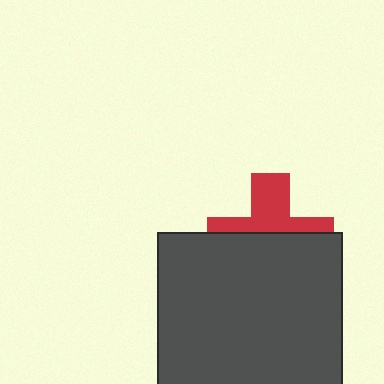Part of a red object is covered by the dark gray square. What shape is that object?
It is a cross.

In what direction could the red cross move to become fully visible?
The red cross could move up. That would shift it out from behind the dark gray square entirely.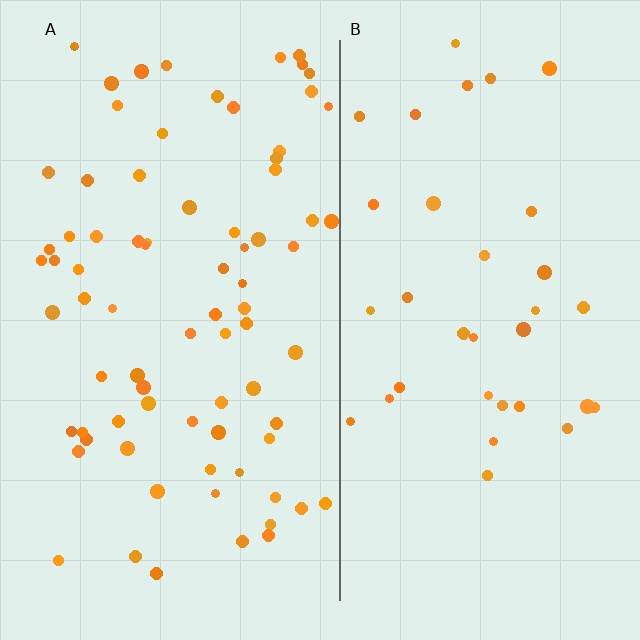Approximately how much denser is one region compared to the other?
Approximately 2.3× — region A over region B.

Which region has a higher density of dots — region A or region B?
A (the left).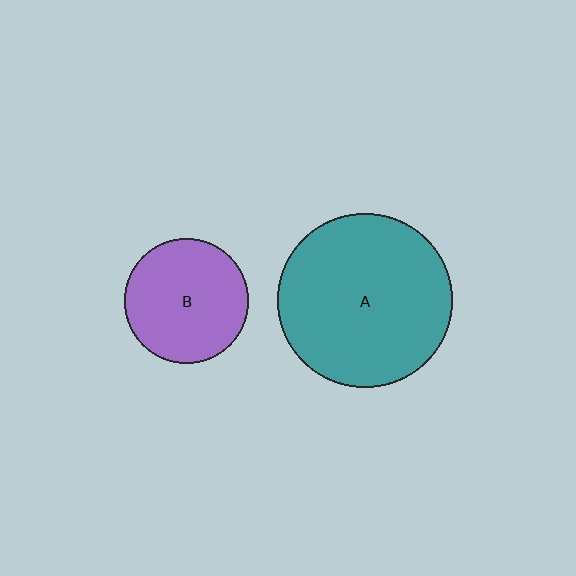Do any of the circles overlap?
No, none of the circles overlap.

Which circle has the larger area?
Circle A (teal).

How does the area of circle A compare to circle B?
Approximately 2.0 times.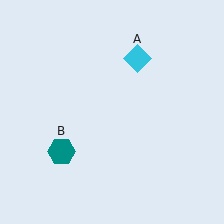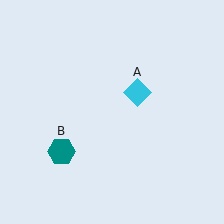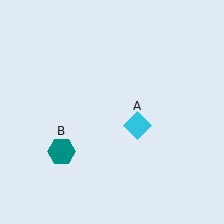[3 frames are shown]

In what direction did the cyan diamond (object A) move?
The cyan diamond (object A) moved down.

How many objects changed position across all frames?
1 object changed position: cyan diamond (object A).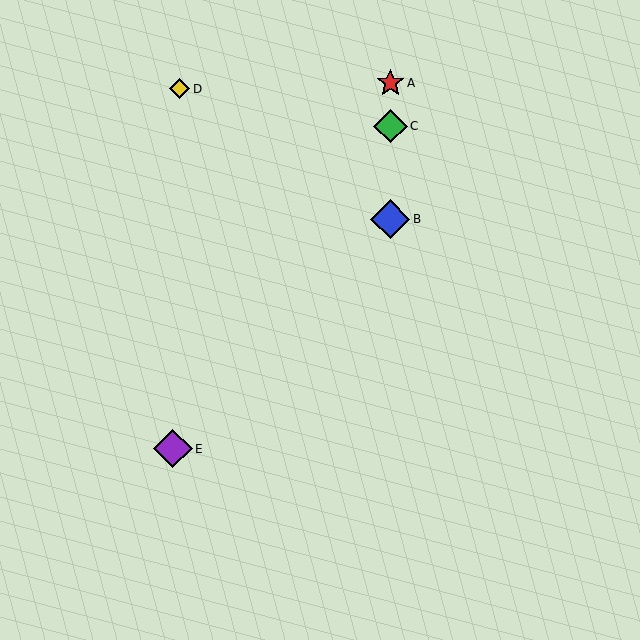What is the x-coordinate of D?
Object D is at x≈179.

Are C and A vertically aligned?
Yes, both are at x≈390.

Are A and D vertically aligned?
No, A is at x≈390 and D is at x≈179.